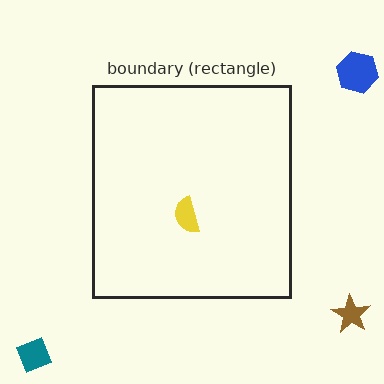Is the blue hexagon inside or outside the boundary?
Outside.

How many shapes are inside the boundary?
1 inside, 3 outside.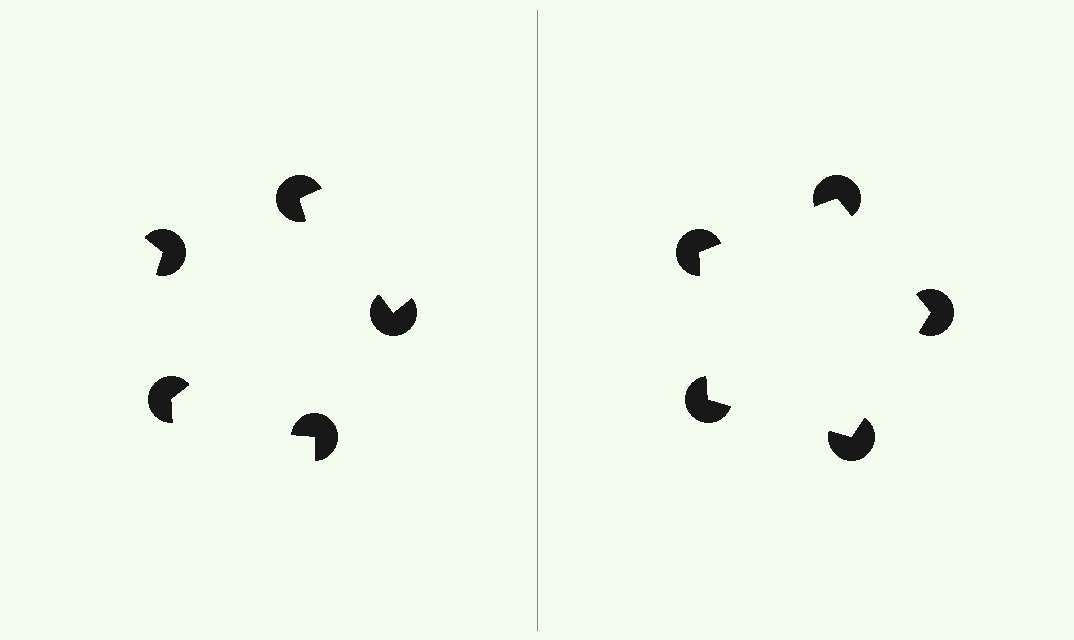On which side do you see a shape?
An illusory pentagon appears on the right side. On the left side the wedge cuts are rotated, so no coherent shape forms.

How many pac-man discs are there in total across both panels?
10 — 5 on each side.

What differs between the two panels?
The pac-man discs are positioned identically on both sides; only the wedge orientations differ. On the right they align to a pentagon; on the left they are misaligned.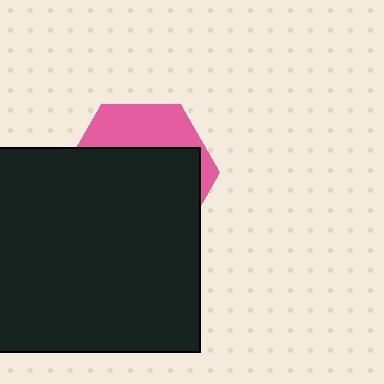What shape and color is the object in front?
The object in front is a black square.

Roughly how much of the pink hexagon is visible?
A small part of it is visible (roughly 32%).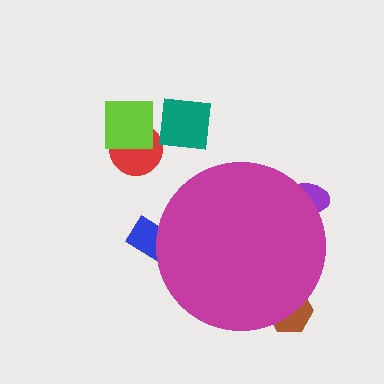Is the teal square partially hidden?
No, the teal square is fully visible.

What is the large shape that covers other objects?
A magenta circle.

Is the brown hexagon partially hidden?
Yes, the brown hexagon is partially hidden behind the magenta circle.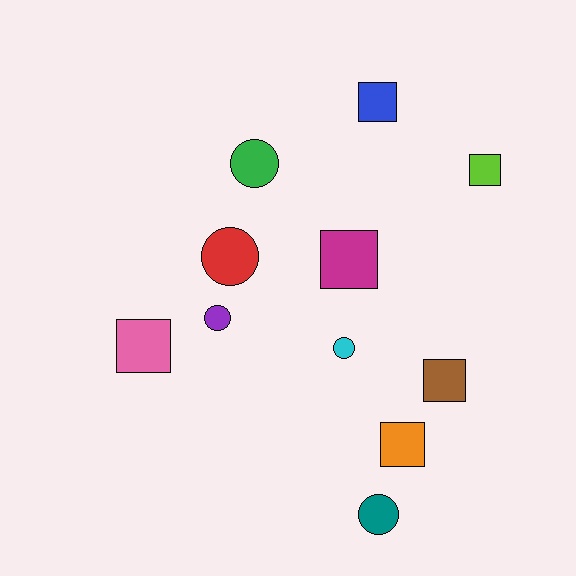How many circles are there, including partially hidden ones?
There are 5 circles.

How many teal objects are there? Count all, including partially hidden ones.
There is 1 teal object.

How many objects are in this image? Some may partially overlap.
There are 11 objects.